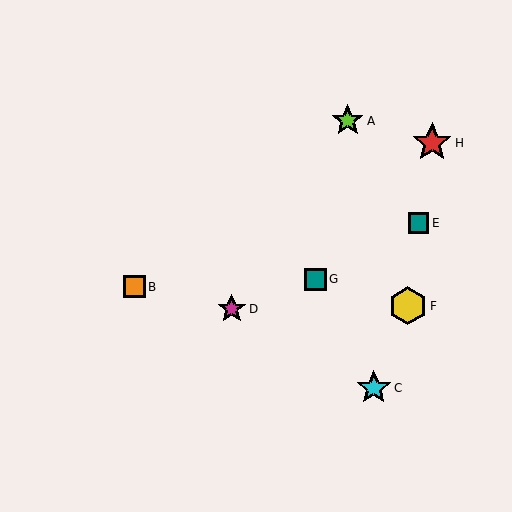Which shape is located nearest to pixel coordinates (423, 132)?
The red star (labeled H) at (432, 143) is nearest to that location.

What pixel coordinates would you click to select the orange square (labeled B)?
Click at (134, 287) to select the orange square B.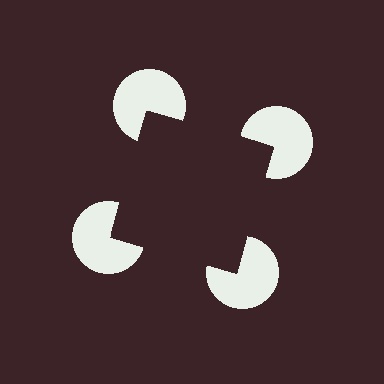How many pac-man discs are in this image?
There are 4 — one at each vertex of the illusory square.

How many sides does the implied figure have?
4 sides.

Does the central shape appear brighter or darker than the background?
It typically appears slightly darker than the background, even though no actual brightness change is drawn.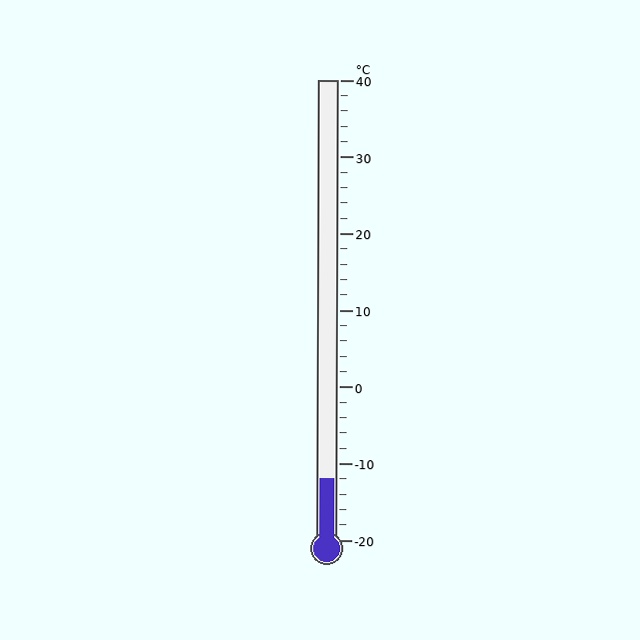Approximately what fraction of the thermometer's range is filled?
The thermometer is filled to approximately 15% of its range.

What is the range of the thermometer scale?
The thermometer scale ranges from -20°C to 40°C.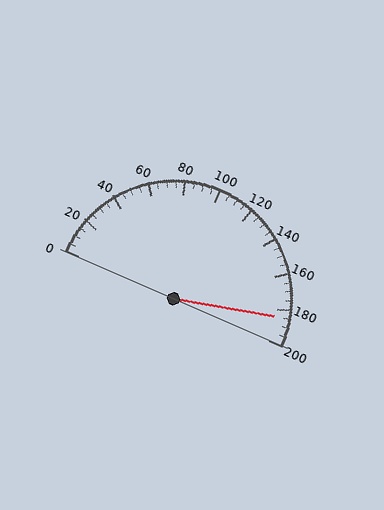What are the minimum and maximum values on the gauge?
The gauge ranges from 0 to 200.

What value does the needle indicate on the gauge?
The needle indicates approximately 185.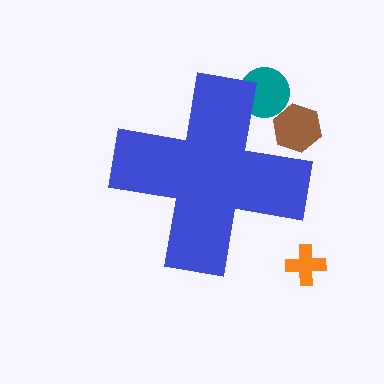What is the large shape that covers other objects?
A blue cross.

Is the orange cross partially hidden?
No, the orange cross is fully visible.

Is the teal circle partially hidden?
Yes, the teal circle is partially hidden behind the blue cross.